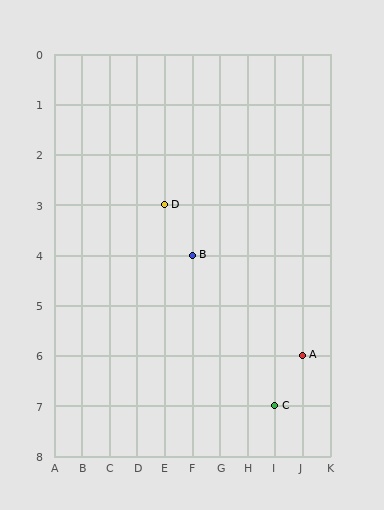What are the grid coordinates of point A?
Point A is at grid coordinates (J, 6).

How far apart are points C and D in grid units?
Points C and D are 4 columns and 4 rows apart (about 5.7 grid units diagonally).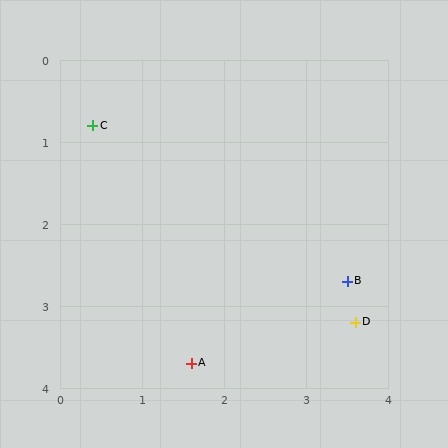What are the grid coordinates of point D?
Point D is at approximately (3.6, 3.2).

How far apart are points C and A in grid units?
Points C and A are about 3.1 grid units apart.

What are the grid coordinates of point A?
Point A is at approximately (1.6, 3.7).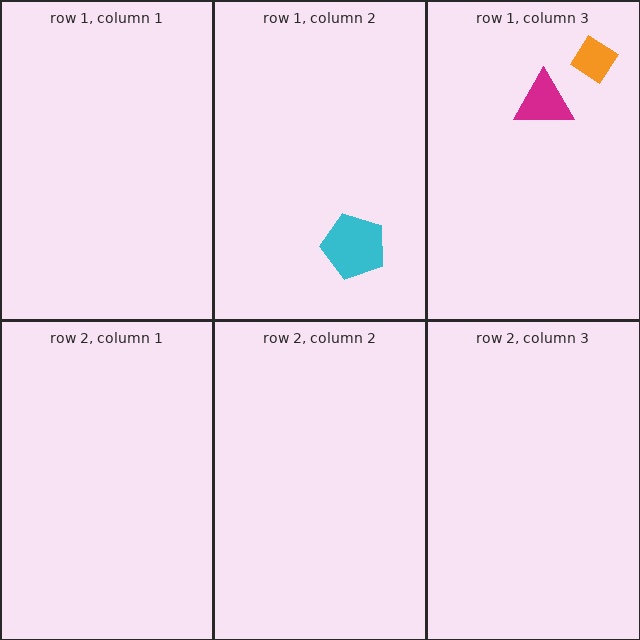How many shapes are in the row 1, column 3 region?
2.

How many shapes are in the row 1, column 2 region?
1.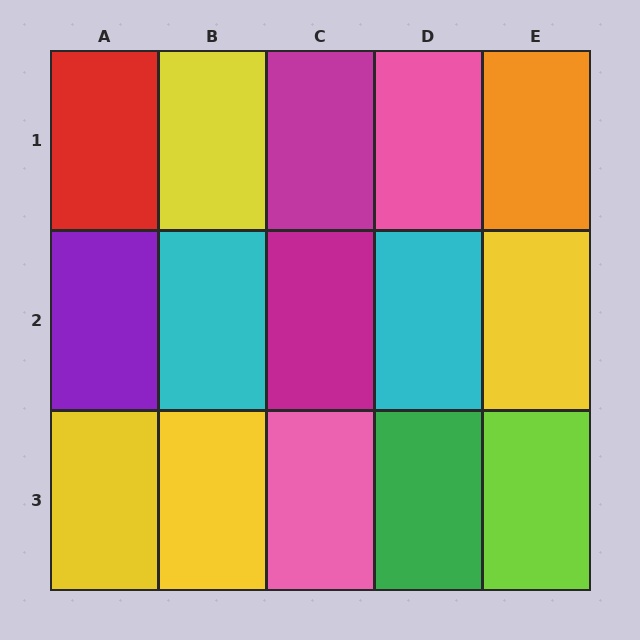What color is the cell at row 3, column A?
Yellow.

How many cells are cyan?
2 cells are cyan.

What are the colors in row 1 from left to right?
Red, yellow, magenta, pink, orange.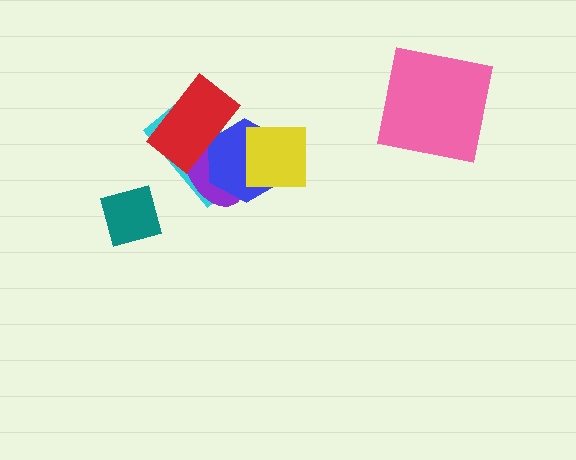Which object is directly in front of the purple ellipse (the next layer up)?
The blue hexagon is directly in front of the purple ellipse.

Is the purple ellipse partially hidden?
Yes, it is partially covered by another shape.